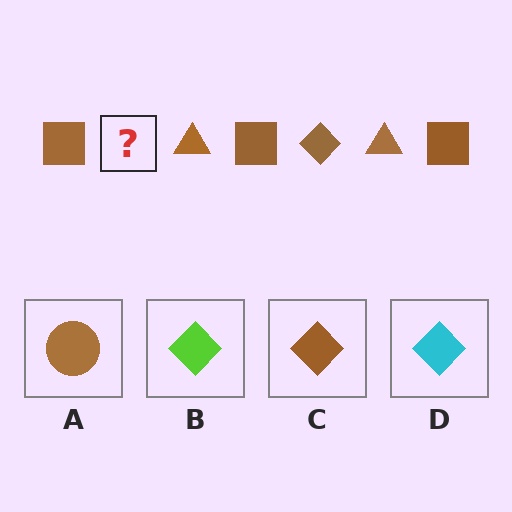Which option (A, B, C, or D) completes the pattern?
C.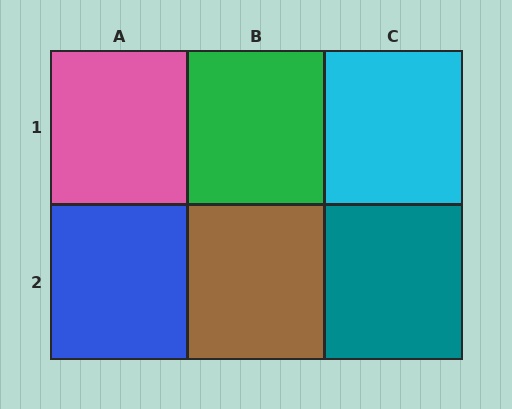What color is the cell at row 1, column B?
Green.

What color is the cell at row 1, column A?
Pink.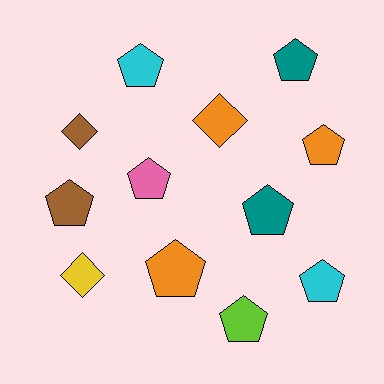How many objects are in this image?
There are 12 objects.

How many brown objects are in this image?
There are 2 brown objects.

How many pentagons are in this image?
There are 9 pentagons.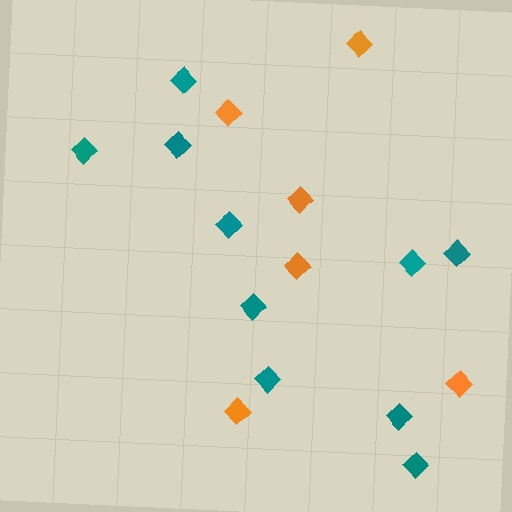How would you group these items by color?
There are 2 groups: one group of orange diamonds (6) and one group of teal diamonds (10).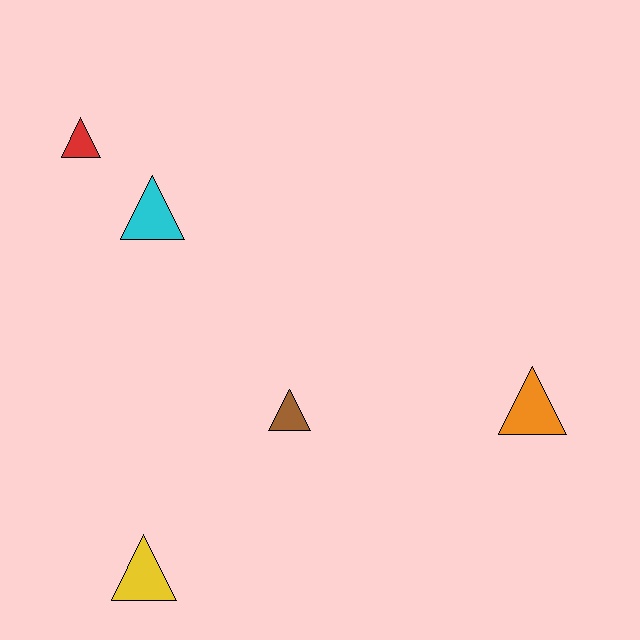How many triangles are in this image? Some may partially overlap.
There are 5 triangles.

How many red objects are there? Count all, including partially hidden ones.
There is 1 red object.